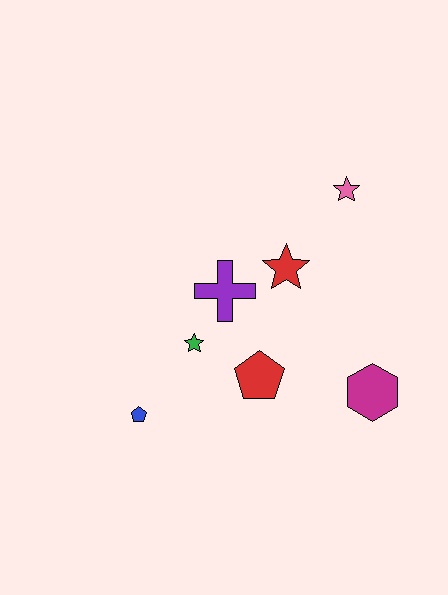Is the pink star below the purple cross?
No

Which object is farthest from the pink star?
The blue pentagon is farthest from the pink star.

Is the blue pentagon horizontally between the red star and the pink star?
No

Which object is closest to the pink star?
The red star is closest to the pink star.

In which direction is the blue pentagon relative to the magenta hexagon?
The blue pentagon is to the left of the magenta hexagon.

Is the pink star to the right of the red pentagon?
Yes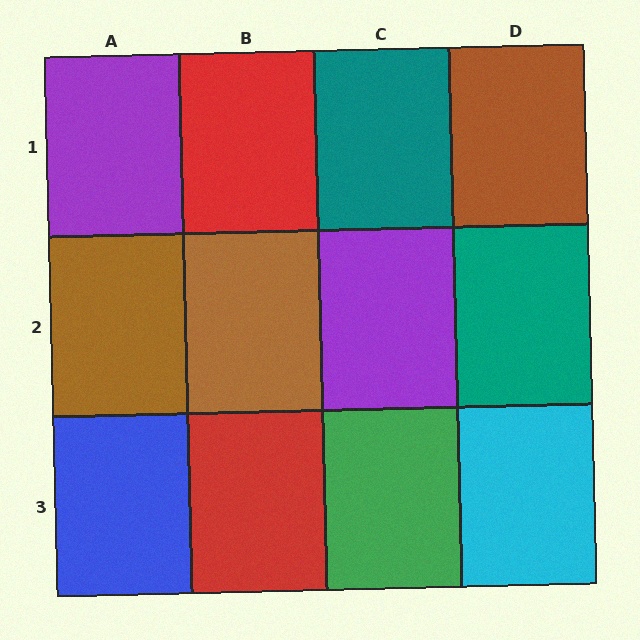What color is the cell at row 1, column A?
Purple.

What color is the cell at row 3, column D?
Cyan.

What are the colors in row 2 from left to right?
Brown, brown, purple, teal.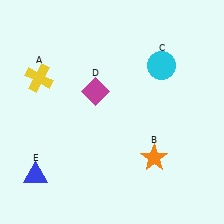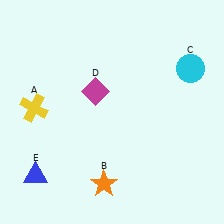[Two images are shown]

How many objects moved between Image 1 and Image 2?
3 objects moved between the two images.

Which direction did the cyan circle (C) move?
The cyan circle (C) moved right.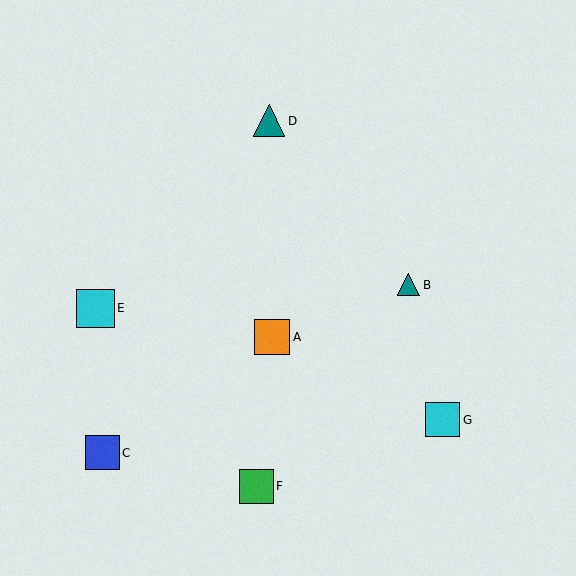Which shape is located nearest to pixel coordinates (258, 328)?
The orange square (labeled A) at (272, 337) is nearest to that location.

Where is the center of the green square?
The center of the green square is at (256, 486).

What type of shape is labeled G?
Shape G is a cyan square.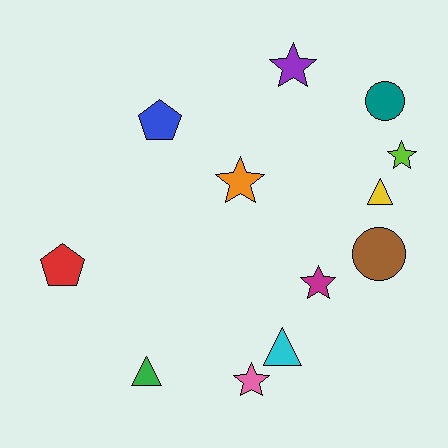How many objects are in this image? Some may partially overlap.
There are 12 objects.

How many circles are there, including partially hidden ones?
There are 2 circles.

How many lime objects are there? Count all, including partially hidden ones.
There is 1 lime object.